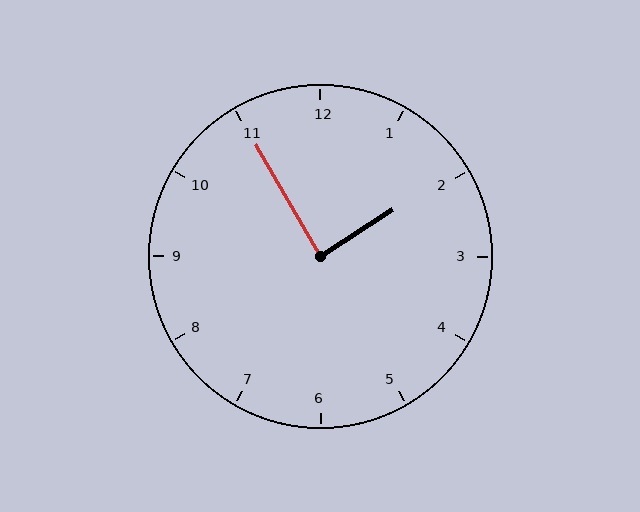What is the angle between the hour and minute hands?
Approximately 88 degrees.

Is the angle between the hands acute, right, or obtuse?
It is right.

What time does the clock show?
1:55.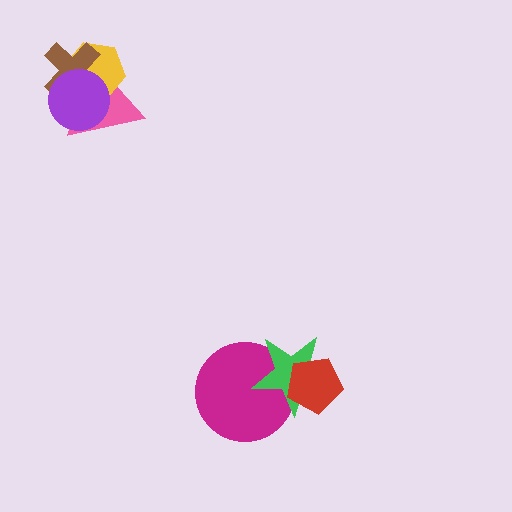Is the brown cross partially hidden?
Yes, it is partially covered by another shape.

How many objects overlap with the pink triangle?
3 objects overlap with the pink triangle.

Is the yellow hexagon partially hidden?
Yes, it is partially covered by another shape.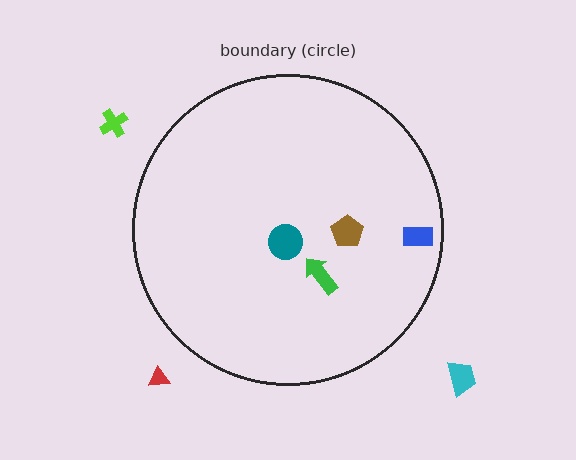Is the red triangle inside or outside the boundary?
Outside.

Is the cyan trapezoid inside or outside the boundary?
Outside.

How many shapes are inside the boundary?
4 inside, 3 outside.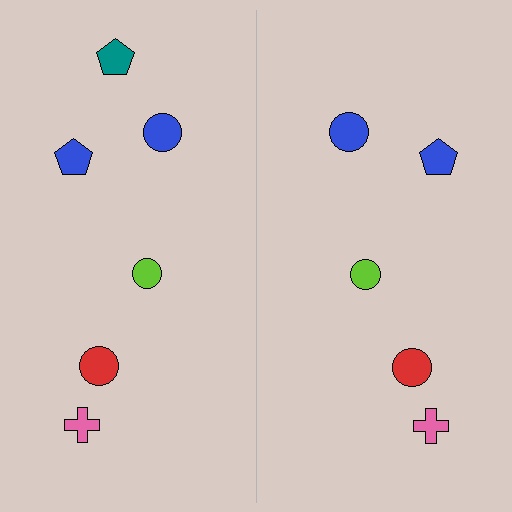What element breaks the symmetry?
A teal pentagon is missing from the right side.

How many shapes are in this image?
There are 11 shapes in this image.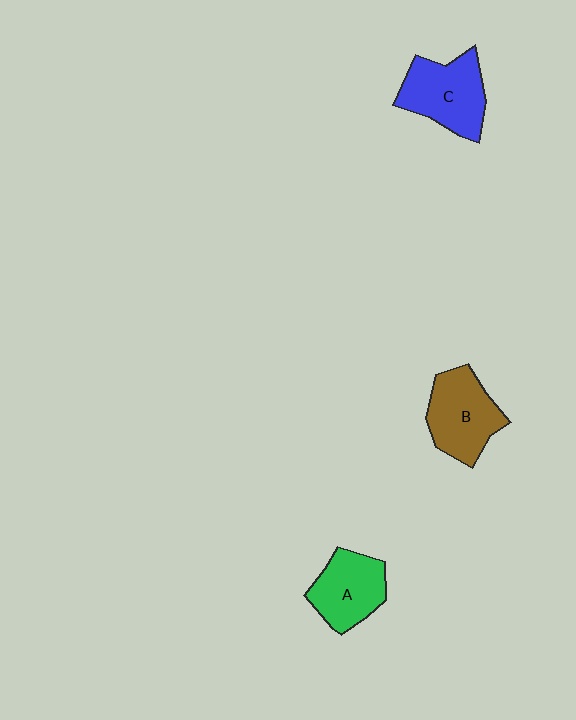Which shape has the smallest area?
Shape A (green).